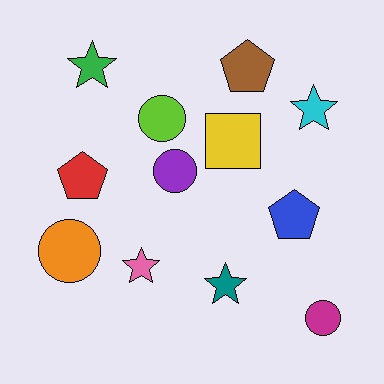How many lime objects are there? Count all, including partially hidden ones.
There is 1 lime object.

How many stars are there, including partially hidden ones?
There are 4 stars.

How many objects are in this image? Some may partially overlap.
There are 12 objects.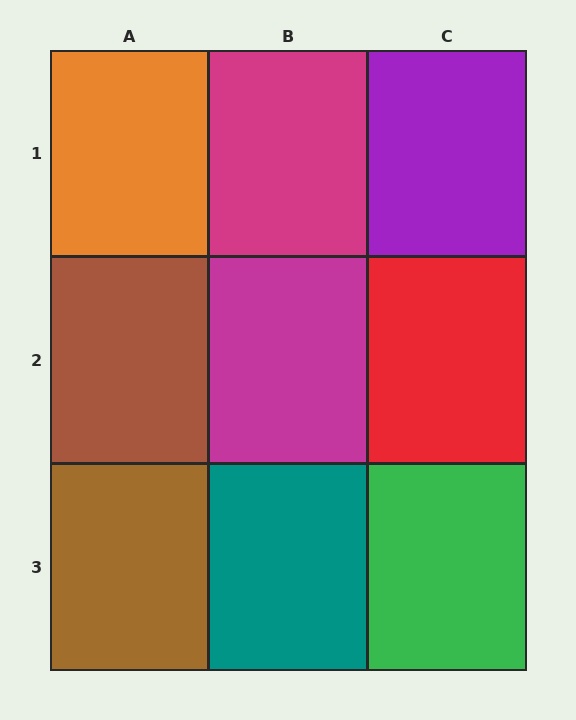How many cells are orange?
1 cell is orange.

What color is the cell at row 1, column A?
Orange.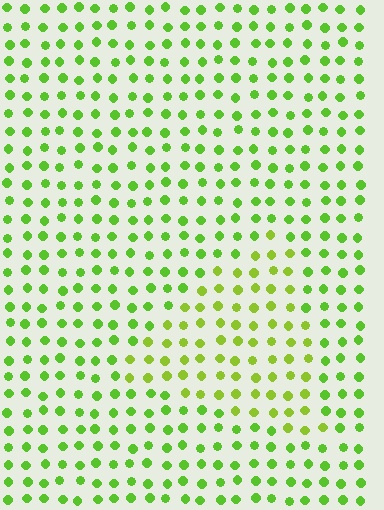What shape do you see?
I see a triangle.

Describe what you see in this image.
The image is filled with small lime elements in a uniform arrangement. A triangle-shaped region is visible where the elements are tinted to a slightly different hue, forming a subtle color boundary.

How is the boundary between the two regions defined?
The boundary is defined purely by a slight shift in hue (about 21 degrees). Spacing, size, and orientation are identical on both sides.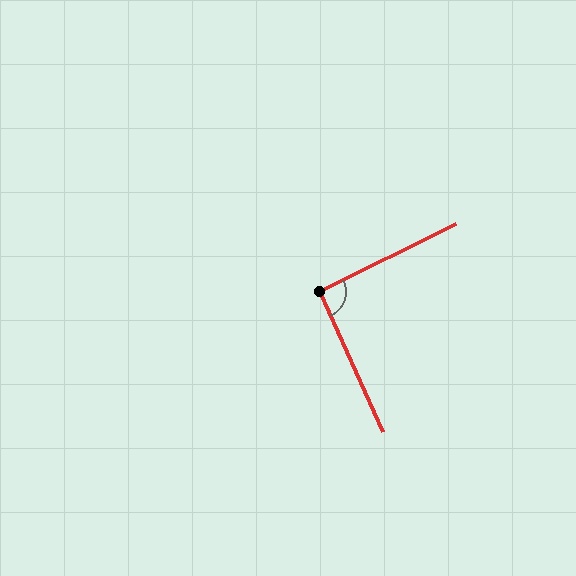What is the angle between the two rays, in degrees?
Approximately 92 degrees.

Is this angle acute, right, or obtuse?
It is approximately a right angle.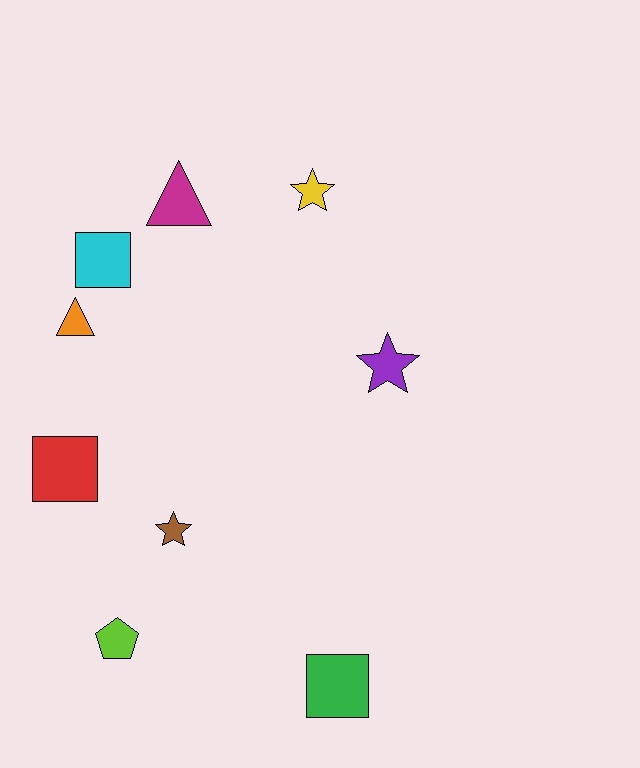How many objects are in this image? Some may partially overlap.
There are 9 objects.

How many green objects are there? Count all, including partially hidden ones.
There is 1 green object.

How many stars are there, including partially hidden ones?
There are 3 stars.